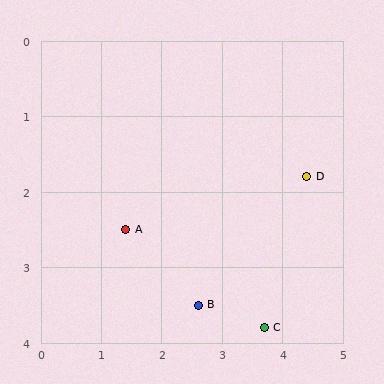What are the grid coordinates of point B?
Point B is at approximately (2.6, 3.5).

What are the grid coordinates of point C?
Point C is at approximately (3.7, 3.8).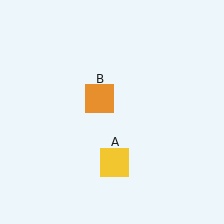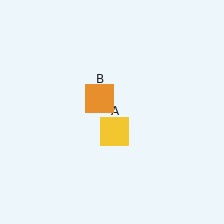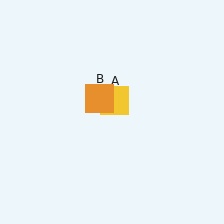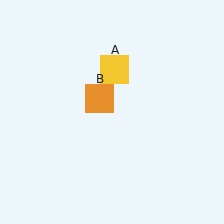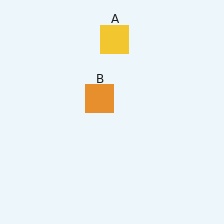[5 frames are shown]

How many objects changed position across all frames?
1 object changed position: yellow square (object A).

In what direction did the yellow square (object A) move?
The yellow square (object A) moved up.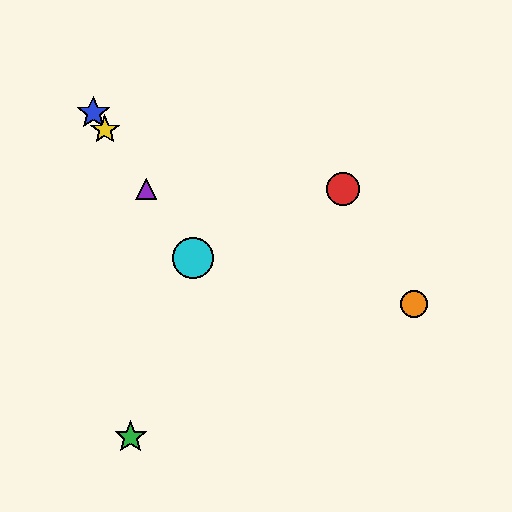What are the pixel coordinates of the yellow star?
The yellow star is at (105, 130).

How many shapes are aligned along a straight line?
4 shapes (the blue star, the yellow star, the purple triangle, the cyan circle) are aligned along a straight line.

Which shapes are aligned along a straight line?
The blue star, the yellow star, the purple triangle, the cyan circle are aligned along a straight line.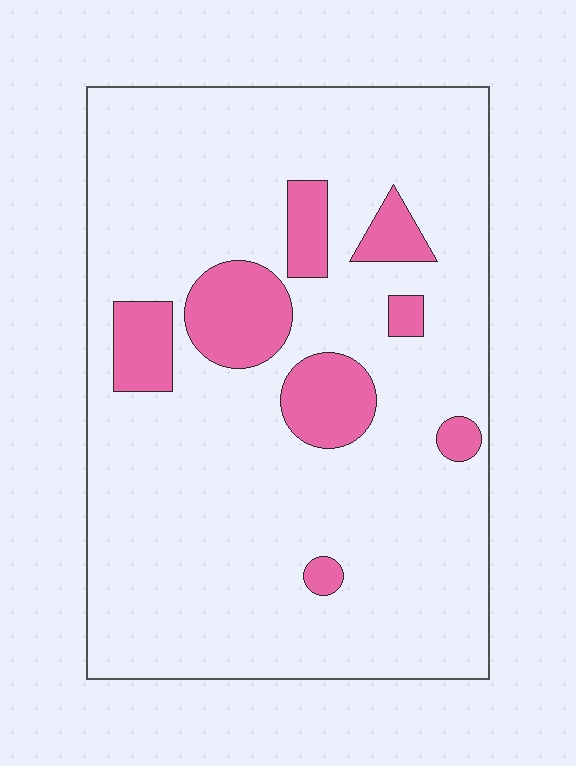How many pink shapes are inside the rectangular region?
8.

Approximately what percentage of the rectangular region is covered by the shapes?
Approximately 15%.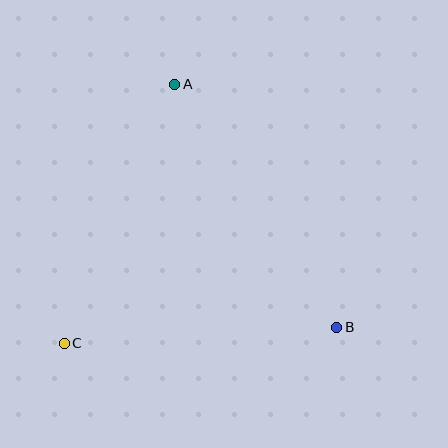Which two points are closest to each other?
Points B and C are closest to each other.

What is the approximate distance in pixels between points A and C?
The distance between A and C is approximately 282 pixels.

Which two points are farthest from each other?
Points A and B are farthest from each other.